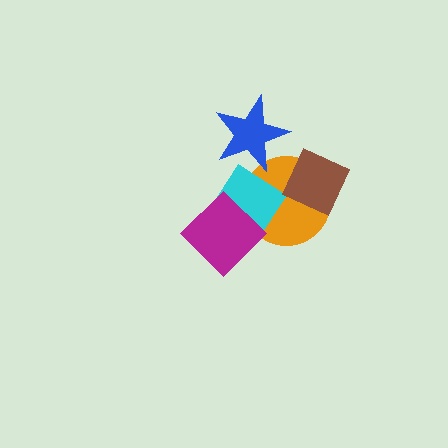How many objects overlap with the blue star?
2 objects overlap with the blue star.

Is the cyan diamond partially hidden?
Yes, it is partially covered by another shape.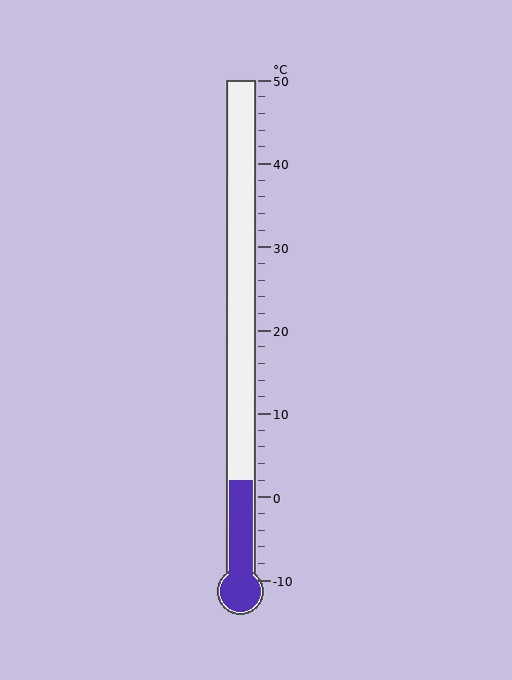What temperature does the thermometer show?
The thermometer shows approximately 2°C.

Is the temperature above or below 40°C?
The temperature is below 40°C.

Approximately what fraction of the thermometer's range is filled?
The thermometer is filled to approximately 20% of its range.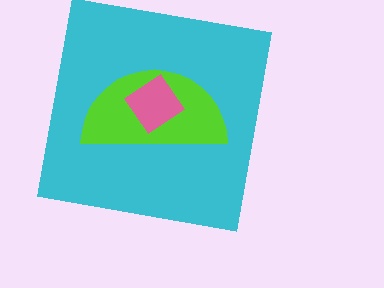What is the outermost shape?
The cyan square.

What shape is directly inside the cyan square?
The lime semicircle.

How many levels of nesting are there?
3.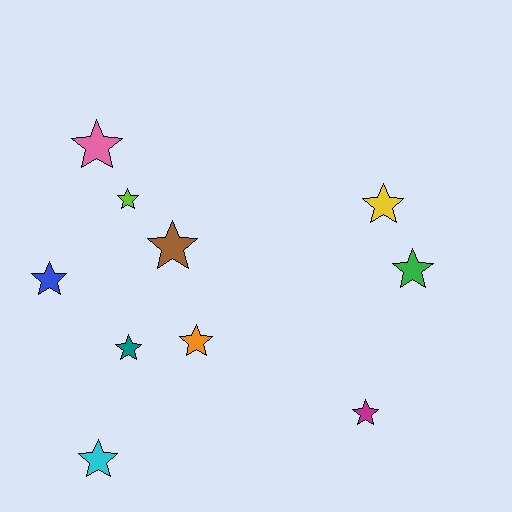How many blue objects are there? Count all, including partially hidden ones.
There is 1 blue object.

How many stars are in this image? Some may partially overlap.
There are 10 stars.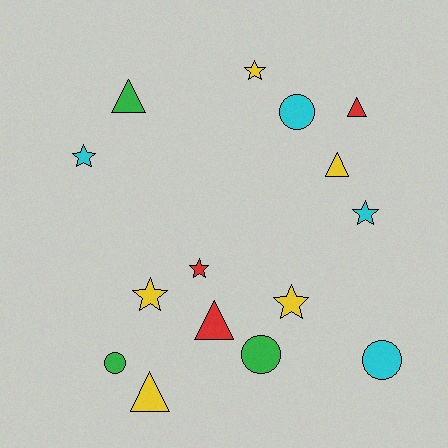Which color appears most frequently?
Yellow, with 5 objects.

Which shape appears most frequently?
Star, with 6 objects.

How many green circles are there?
There are 2 green circles.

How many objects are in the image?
There are 15 objects.